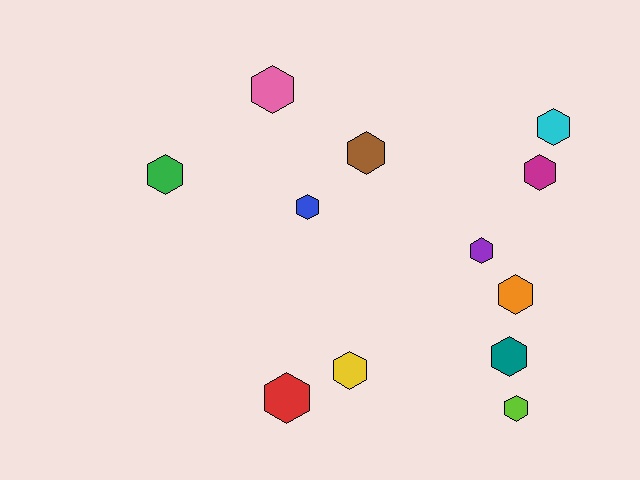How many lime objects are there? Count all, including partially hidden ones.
There is 1 lime object.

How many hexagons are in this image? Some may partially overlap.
There are 12 hexagons.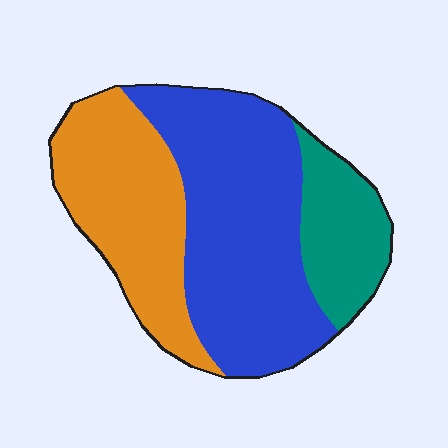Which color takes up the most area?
Blue, at roughly 50%.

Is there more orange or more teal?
Orange.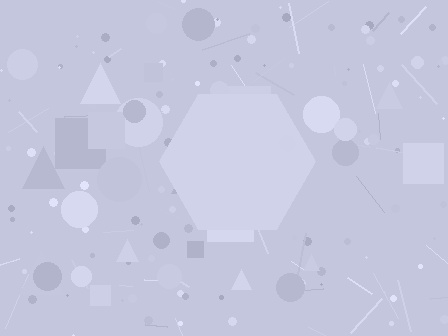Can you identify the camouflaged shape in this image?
The camouflaged shape is a hexagon.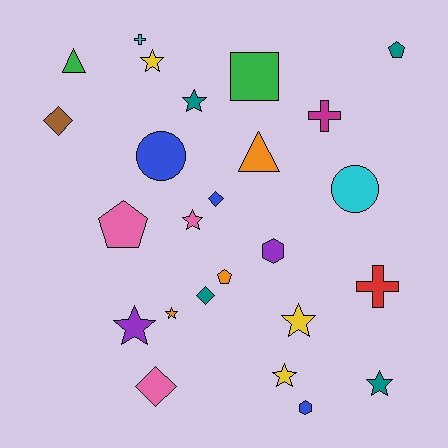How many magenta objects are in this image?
There is 1 magenta object.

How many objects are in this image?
There are 25 objects.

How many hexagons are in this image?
There are 2 hexagons.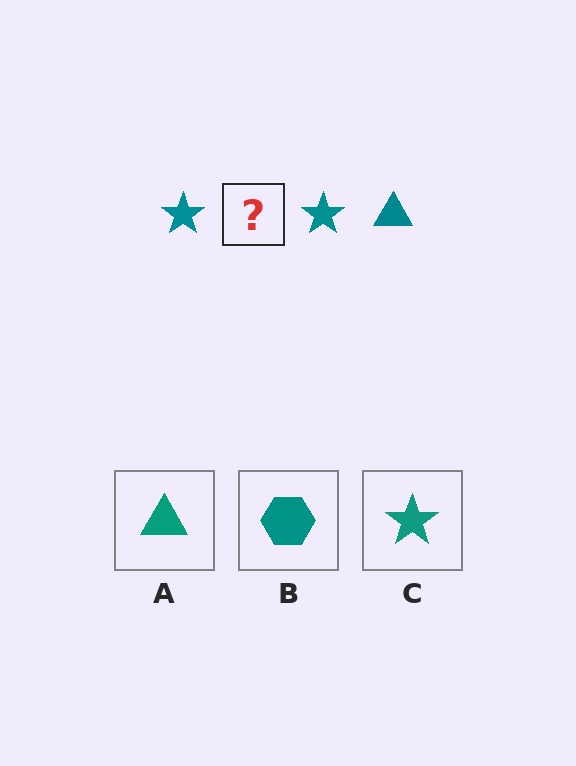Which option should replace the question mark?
Option A.